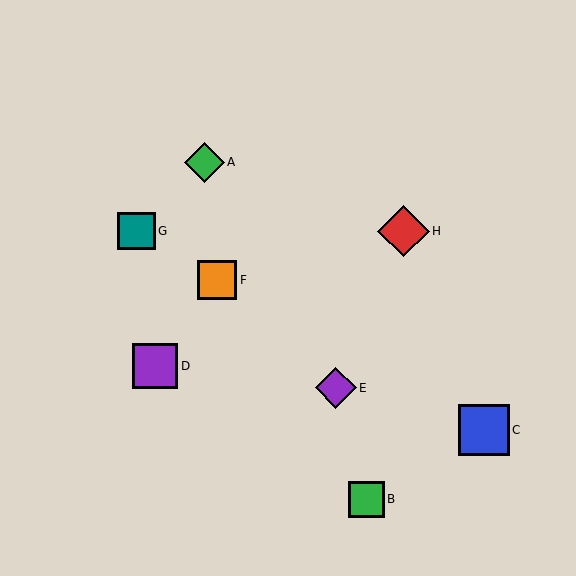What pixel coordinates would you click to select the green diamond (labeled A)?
Click at (204, 162) to select the green diamond A.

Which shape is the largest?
The red diamond (labeled H) is the largest.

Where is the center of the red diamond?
The center of the red diamond is at (404, 231).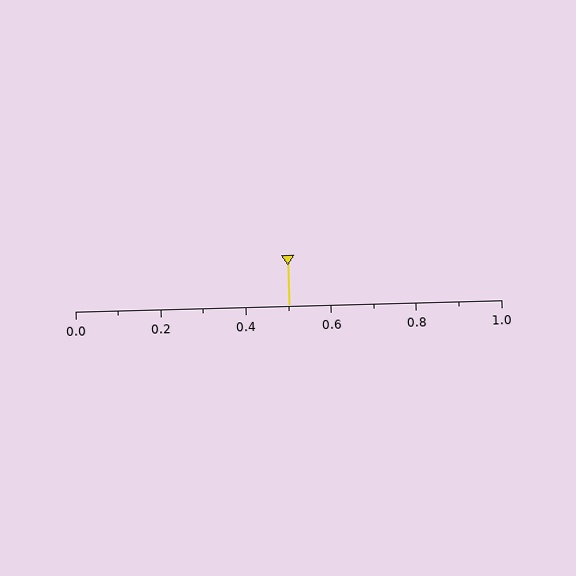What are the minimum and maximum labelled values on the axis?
The axis runs from 0.0 to 1.0.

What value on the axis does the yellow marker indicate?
The marker indicates approximately 0.5.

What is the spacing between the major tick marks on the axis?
The major ticks are spaced 0.2 apart.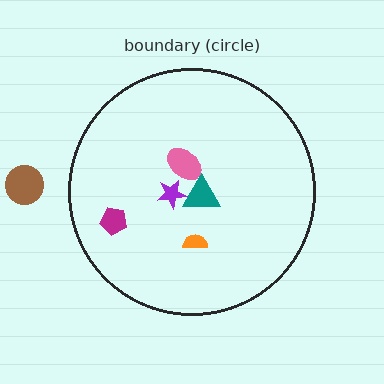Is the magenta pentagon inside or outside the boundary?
Inside.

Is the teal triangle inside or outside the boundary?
Inside.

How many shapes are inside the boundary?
5 inside, 1 outside.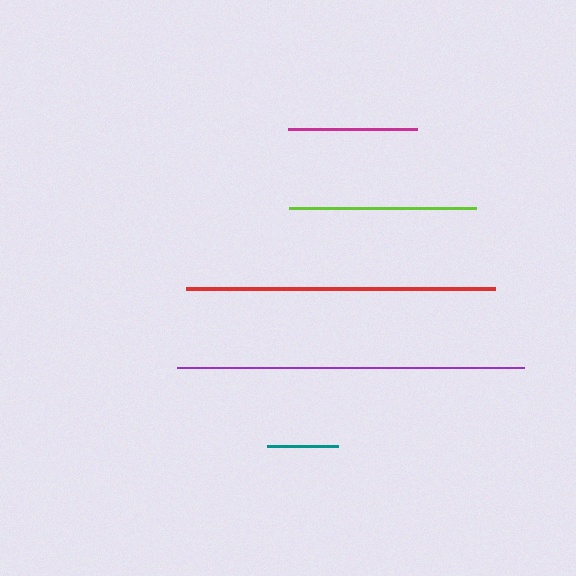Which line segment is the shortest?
The teal line is the shortest at approximately 71 pixels.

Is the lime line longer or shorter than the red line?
The red line is longer than the lime line.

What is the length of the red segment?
The red segment is approximately 309 pixels long.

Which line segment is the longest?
The purple line is the longest at approximately 347 pixels.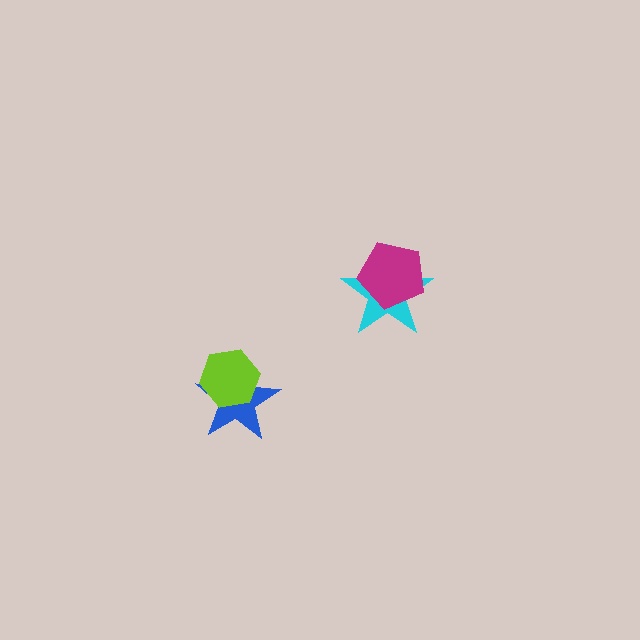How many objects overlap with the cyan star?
1 object overlaps with the cyan star.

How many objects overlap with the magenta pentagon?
1 object overlaps with the magenta pentagon.